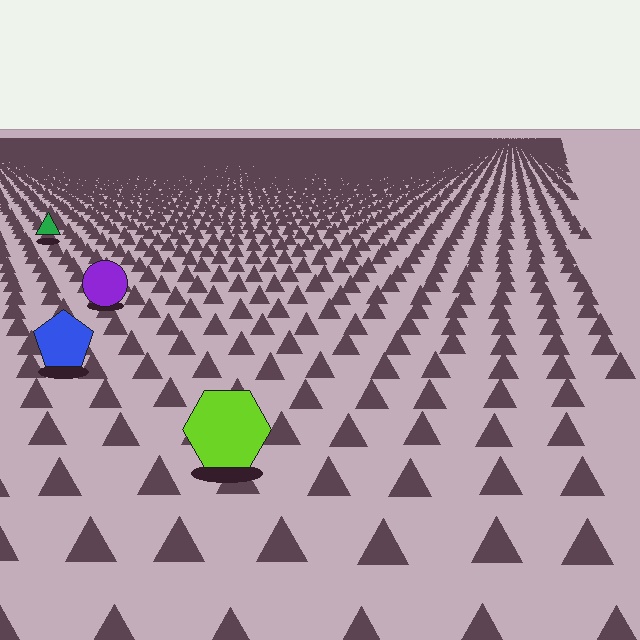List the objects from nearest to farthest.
From nearest to farthest: the lime hexagon, the blue pentagon, the purple circle, the green triangle.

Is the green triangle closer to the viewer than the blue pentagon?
No. The blue pentagon is closer — you can tell from the texture gradient: the ground texture is coarser near it.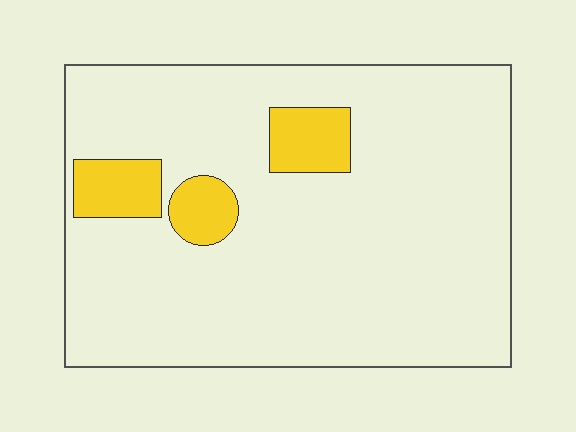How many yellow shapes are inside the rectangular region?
3.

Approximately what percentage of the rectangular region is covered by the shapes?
Approximately 10%.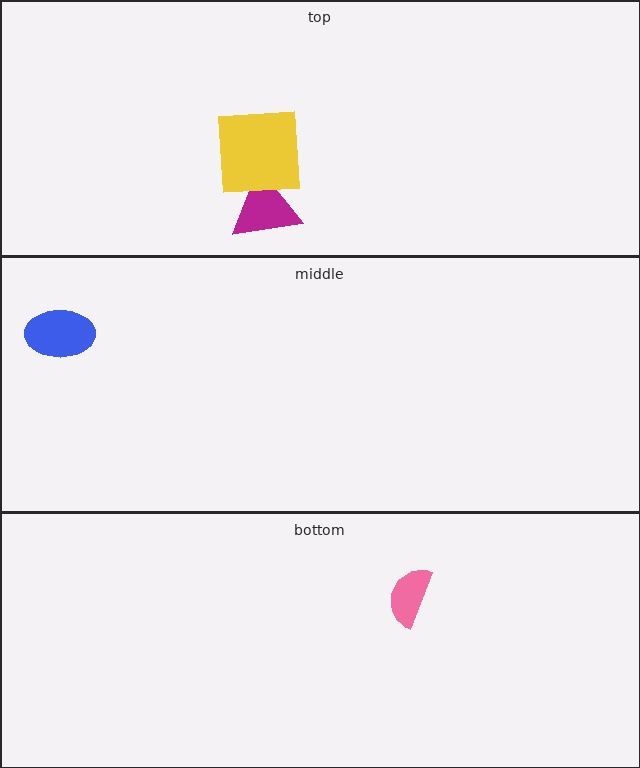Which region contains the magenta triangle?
The top region.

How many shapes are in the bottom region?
1.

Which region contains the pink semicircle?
The bottom region.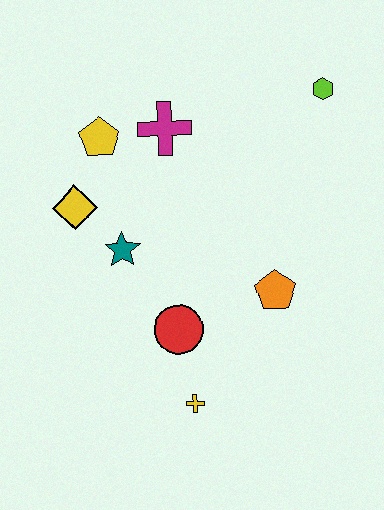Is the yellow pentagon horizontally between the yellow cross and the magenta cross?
No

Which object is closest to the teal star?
The yellow diamond is closest to the teal star.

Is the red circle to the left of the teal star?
No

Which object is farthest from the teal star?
The lime hexagon is farthest from the teal star.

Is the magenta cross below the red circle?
No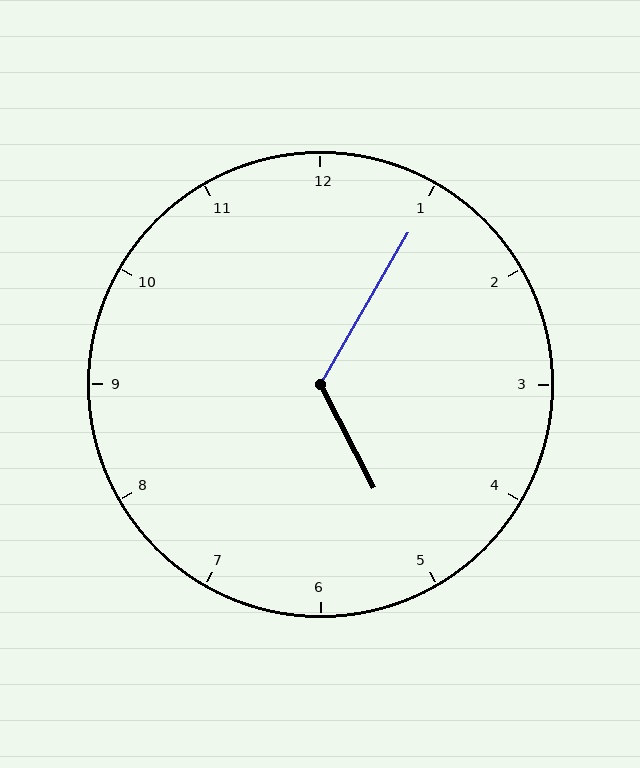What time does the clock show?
5:05.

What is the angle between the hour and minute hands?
Approximately 122 degrees.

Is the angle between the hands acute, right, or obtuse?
It is obtuse.